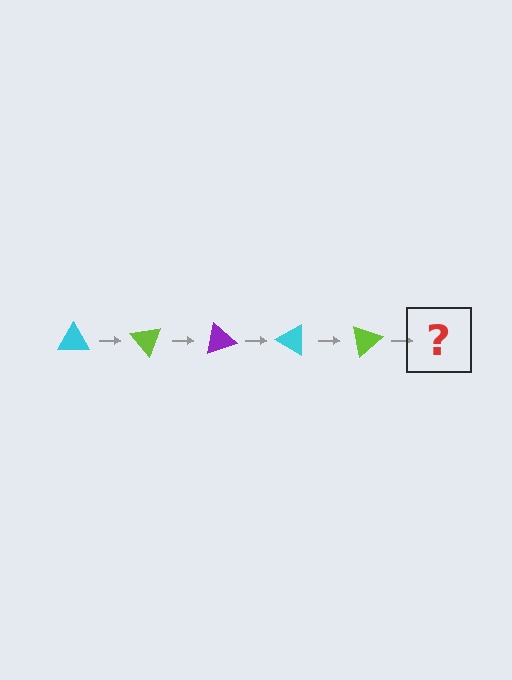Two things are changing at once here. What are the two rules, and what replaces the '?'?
The two rules are that it rotates 50 degrees each step and the color cycles through cyan, lime, and purple. The '?' should be a purple triangle, rotated 250 degrees from the start.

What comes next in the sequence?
The next element should be a purple triangle, rotated 250 degrees from the start.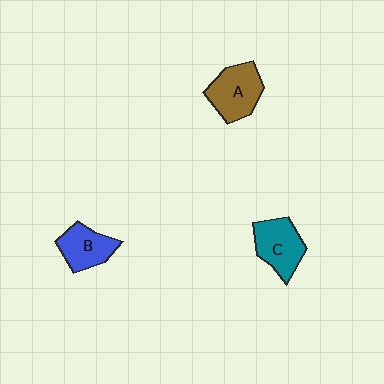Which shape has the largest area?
Shape A (brown).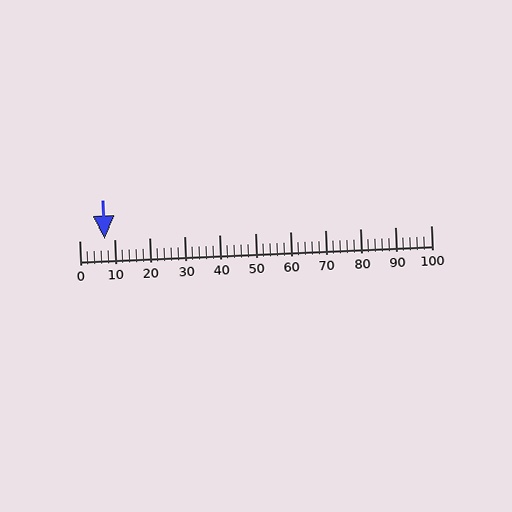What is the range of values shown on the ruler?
The ruler shows values from 0 to 100.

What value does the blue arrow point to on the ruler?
The blue arrow points to approximately 7.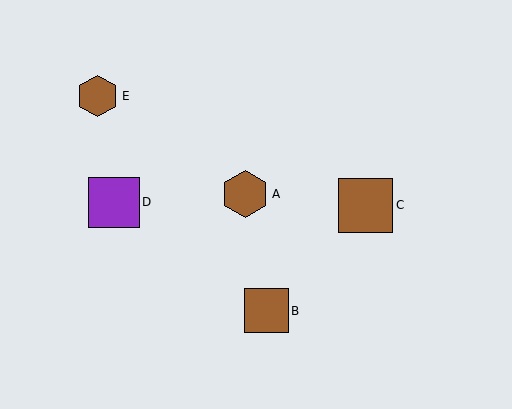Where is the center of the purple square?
The center of the purple square is at (114, 202).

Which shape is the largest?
The brown square (labeled C) is the largest.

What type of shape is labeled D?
Shape D is a purple square.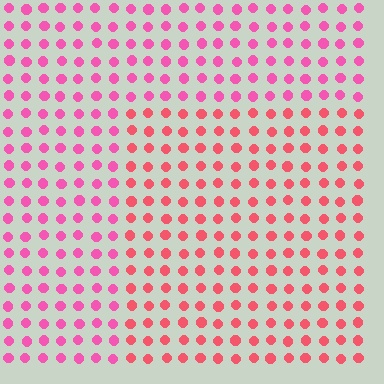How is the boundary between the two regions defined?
The boundary is defined purely by a slight shift in hue (about 27 degrees). Spacing, size, and orientation are identical on both sides.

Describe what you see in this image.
The image is filled with small pink elements in a uniform arrangement. A rectangle-shaped region is visible where the elements are tinted to a slightly different hue, forming a subtle color boundary.